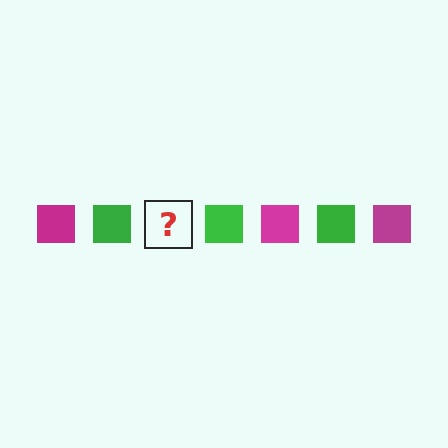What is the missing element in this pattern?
The missing element is a magenta square.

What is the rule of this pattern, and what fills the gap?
The rule is that the pattern cycles through magenta, green squares. The gap should be filled with a magenta square.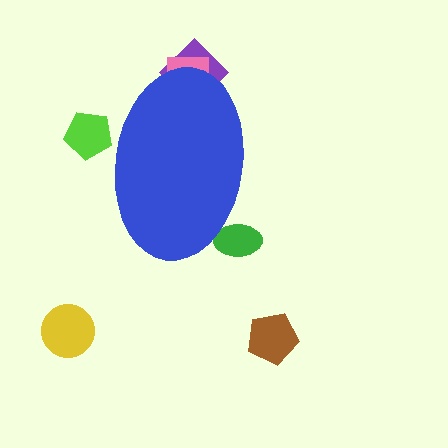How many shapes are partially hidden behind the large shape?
4 shapes are partially hidden.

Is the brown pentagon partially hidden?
No, the brown pentagon is fully visible.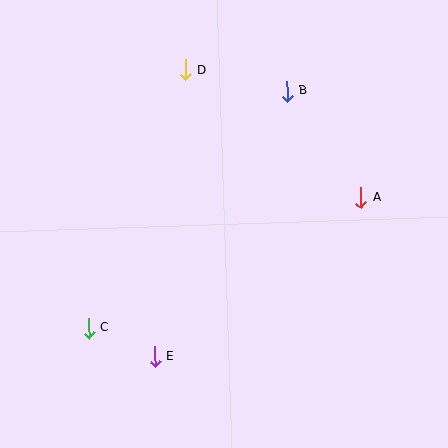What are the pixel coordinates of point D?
Point D is at (185, 70).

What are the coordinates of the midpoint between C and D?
The midpoint between C and D is at (137, 199).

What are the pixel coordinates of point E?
Point E is at (155, 357).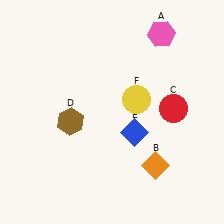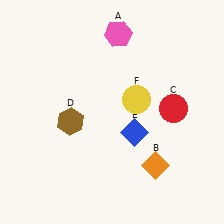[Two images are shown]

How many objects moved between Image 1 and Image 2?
1 object moved between the two images.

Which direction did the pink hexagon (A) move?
The pink hexagon (A) moved left.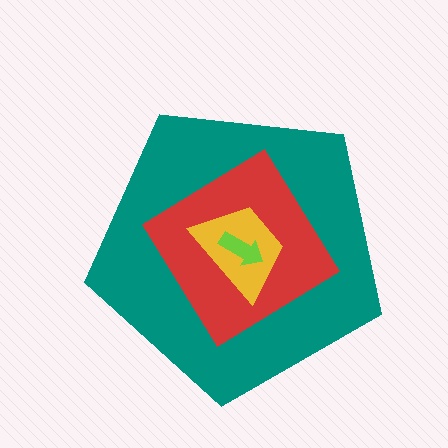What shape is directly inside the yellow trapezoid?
The lime arrow.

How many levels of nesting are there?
4.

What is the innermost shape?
The lime arrow.